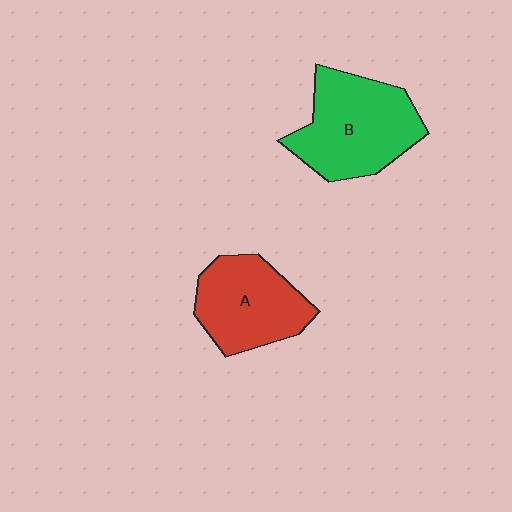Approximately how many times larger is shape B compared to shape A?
Approximately 1.2 times.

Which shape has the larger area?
Shape B (green).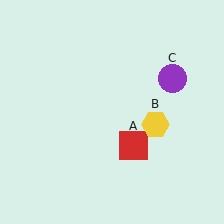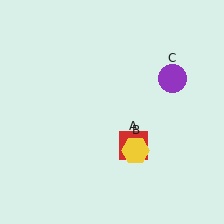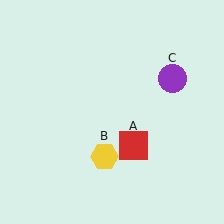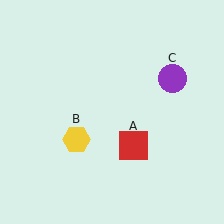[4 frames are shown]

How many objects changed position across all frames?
1 object changed position: yellow hexagon (object B).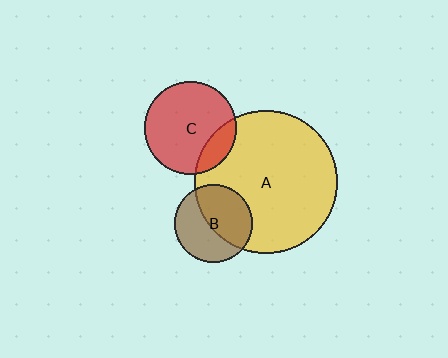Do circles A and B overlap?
Yes.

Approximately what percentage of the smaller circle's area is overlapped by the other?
Approximately 50%.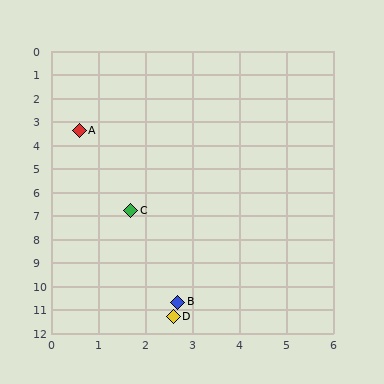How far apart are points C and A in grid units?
Points C and A are about 3.6 grid units apart.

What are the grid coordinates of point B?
Point B is at approximately (2.7, 10.7).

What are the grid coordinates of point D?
Point D is at approximately (2.6, 11.3).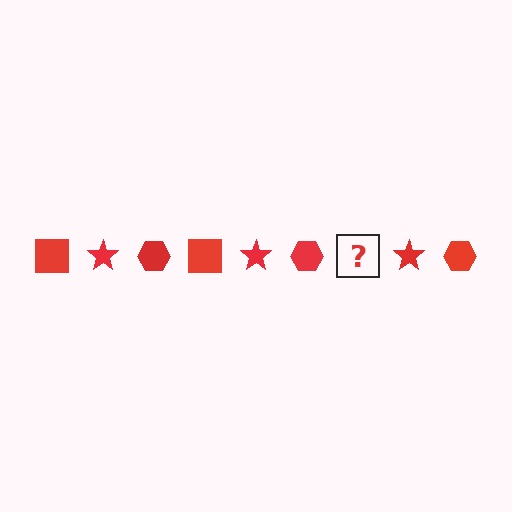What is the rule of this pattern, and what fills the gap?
The rule is that the pattern cycles through square, star, hexagon shapes in red. The gap should be filled with a red square.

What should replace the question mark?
The question mark should be replaced with a red square.